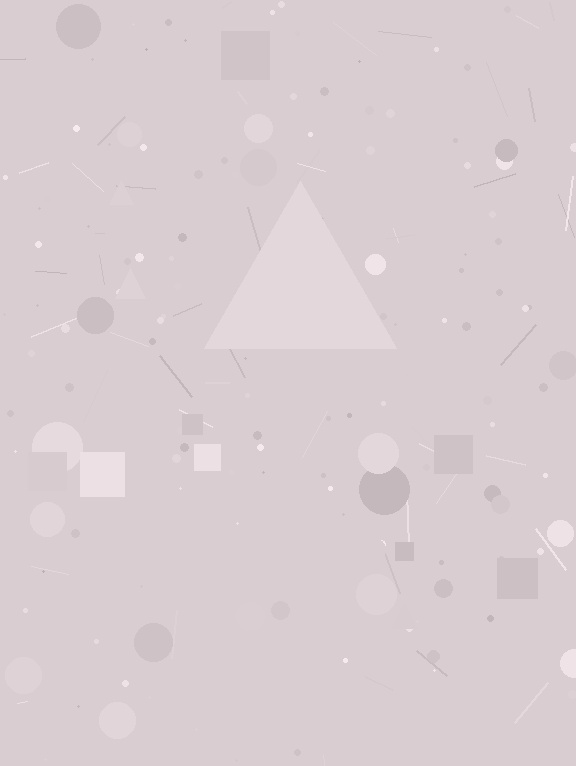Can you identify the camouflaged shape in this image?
The camouflaged shape is a triangle.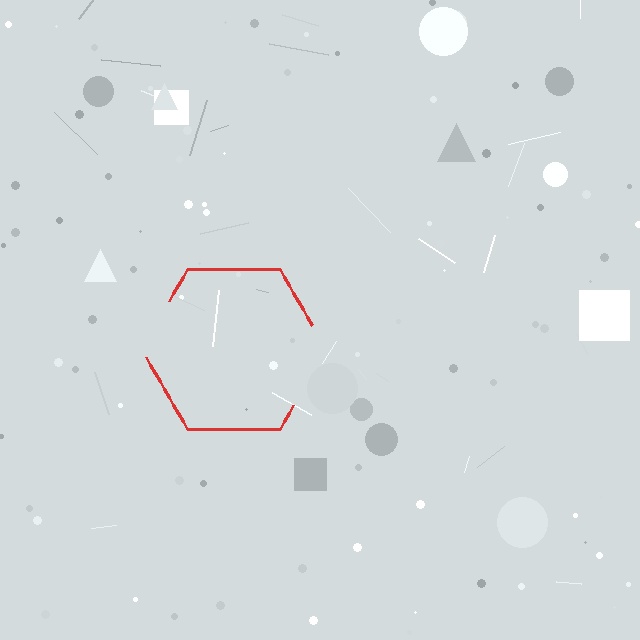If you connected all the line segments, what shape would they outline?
They would outline a hexagon.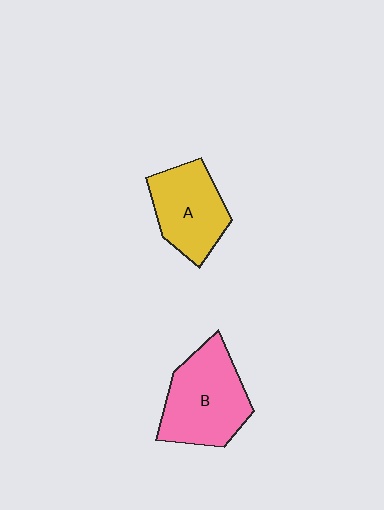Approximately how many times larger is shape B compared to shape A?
Approximately 1.2 times.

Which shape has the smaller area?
Shape A (yellow).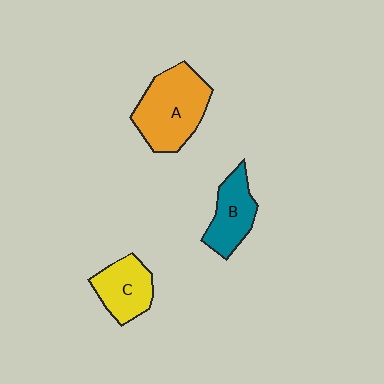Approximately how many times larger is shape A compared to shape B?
Approximately 1.6 times.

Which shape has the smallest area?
Shape C (yellow).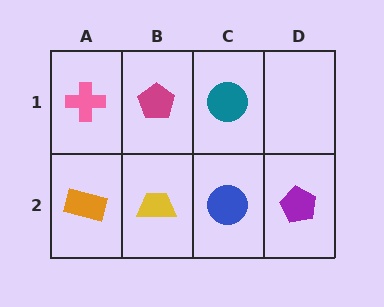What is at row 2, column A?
An orange rectangle.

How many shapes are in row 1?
3 shapes.